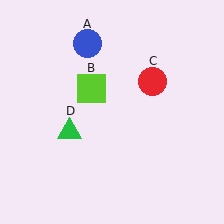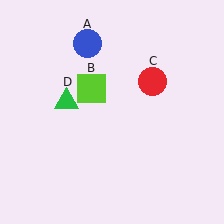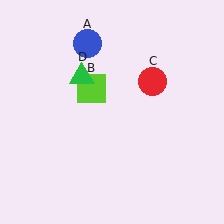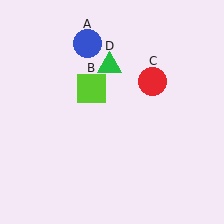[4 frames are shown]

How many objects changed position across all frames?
1 object changed position: green triangle (object D).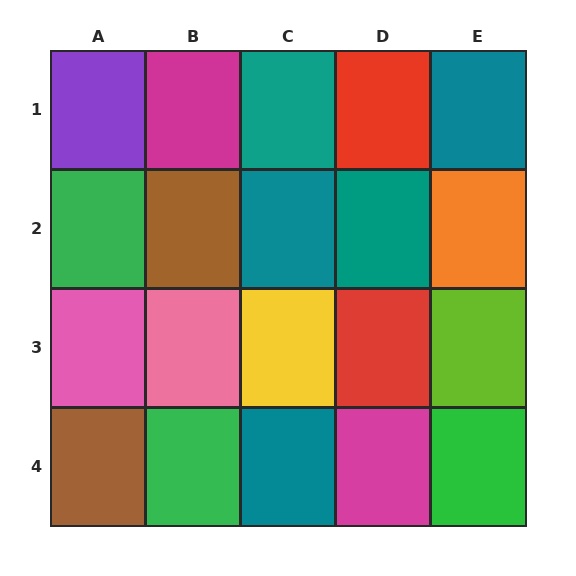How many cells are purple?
1 cell is purple.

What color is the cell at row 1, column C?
Teal.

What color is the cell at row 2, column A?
Green.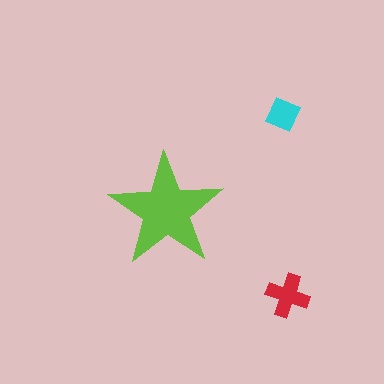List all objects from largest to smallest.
The lime star, the red cross, the cyan diamond.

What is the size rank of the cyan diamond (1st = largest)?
3rd.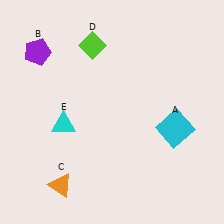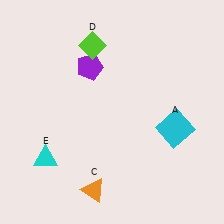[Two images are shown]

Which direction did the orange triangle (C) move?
The orange triangle (C) moved right.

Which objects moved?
The objects that moved are: the purple pentagon (B), the orange triangle (C), the cyan triangle (E).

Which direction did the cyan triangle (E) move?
The cyan triangle (E) moved down.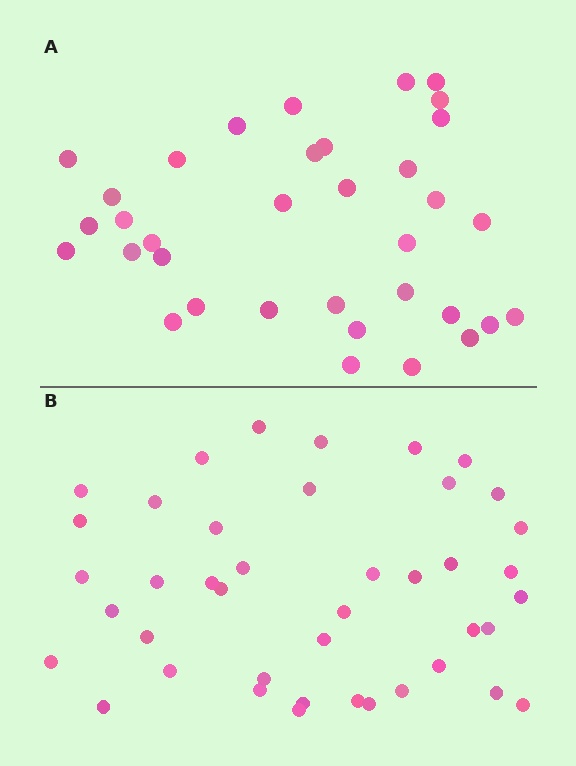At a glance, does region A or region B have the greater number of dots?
Region B (the bottom region) has more dots.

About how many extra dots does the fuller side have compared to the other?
Region B has roughly 8 or so more dots than region A.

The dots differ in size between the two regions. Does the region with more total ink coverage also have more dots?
No. Region A has more total ink coverage because its dots are larger, but region B actually contains more individual dots. Total area can be misleading — the number of items is what matters here.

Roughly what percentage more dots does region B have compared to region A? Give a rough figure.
About 20% more.